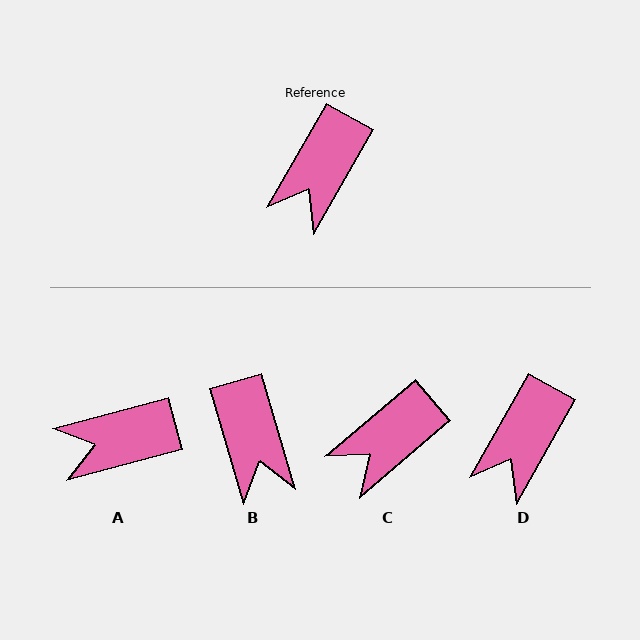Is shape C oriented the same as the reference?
No, it is off by about 20 degrees.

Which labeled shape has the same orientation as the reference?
D.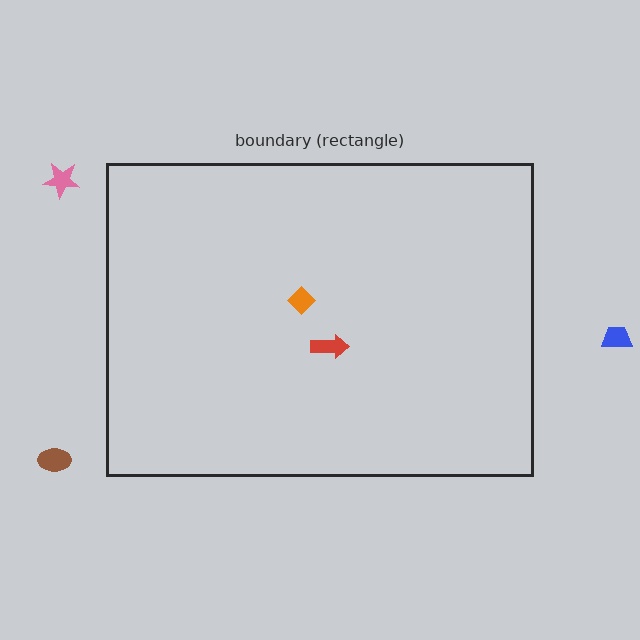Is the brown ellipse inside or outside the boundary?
Outside.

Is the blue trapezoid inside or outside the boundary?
Outside.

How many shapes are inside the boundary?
2 inside, 3 outside.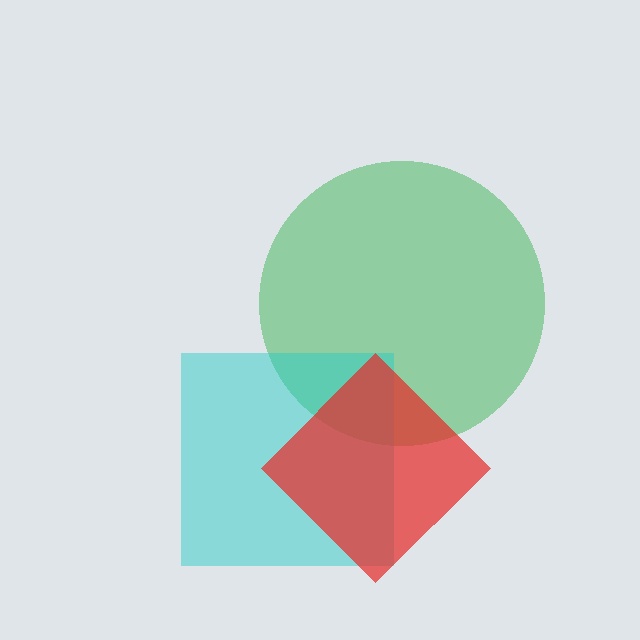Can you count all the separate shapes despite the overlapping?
Yes, there are 3 separate shapes.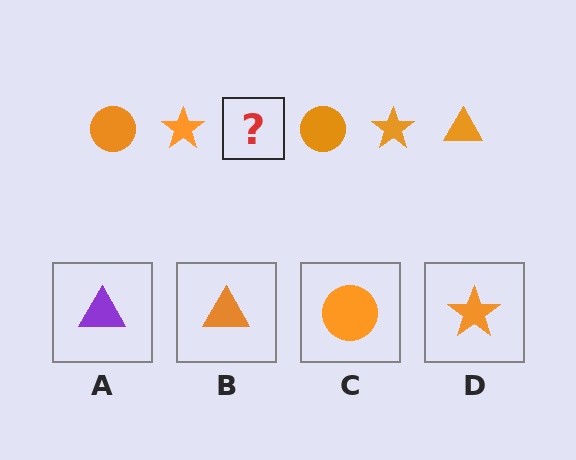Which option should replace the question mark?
Option B.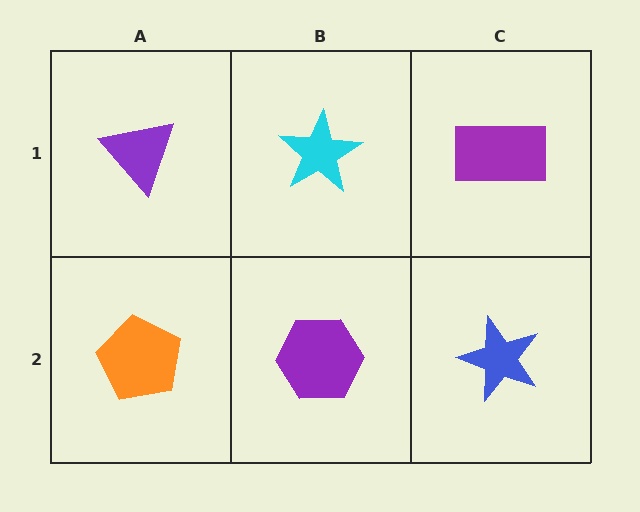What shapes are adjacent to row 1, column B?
A purple hexagon (row 2, column B), a purple triangle (row 1, column A), a purple rectangle (row 1, column C).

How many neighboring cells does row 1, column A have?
2.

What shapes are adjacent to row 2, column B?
A cyan star (row 1, column B), an orange pentagon (row 2, column A), a blue star (row 2, column C).